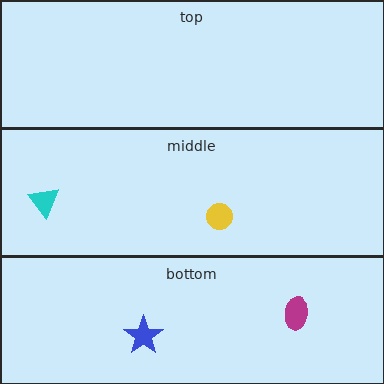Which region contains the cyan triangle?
The middle region.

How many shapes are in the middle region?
2.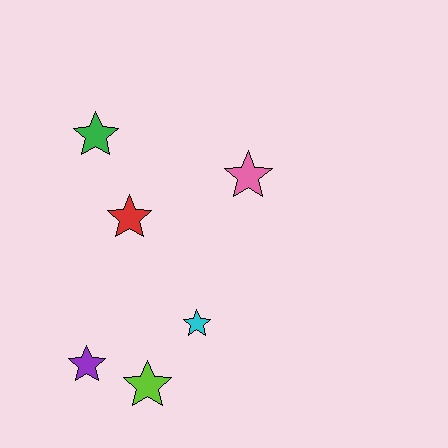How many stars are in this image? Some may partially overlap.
There are 6 stars.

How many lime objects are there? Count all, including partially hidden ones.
There is 1 lime object.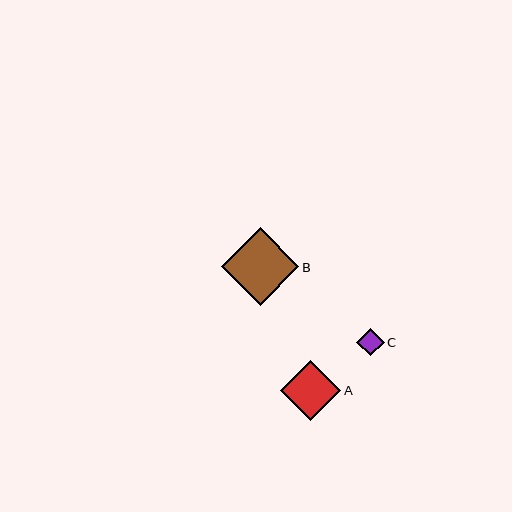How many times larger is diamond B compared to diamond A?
Diamond B is approximately 1.3 times the size of diamond A.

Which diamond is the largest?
Diamond B is the largest with a size of approximately 78 pixels.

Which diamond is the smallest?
Diamond C is the smallest with a size of approximately 28 pixels.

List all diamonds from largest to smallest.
From largest to smallest: B, A, C.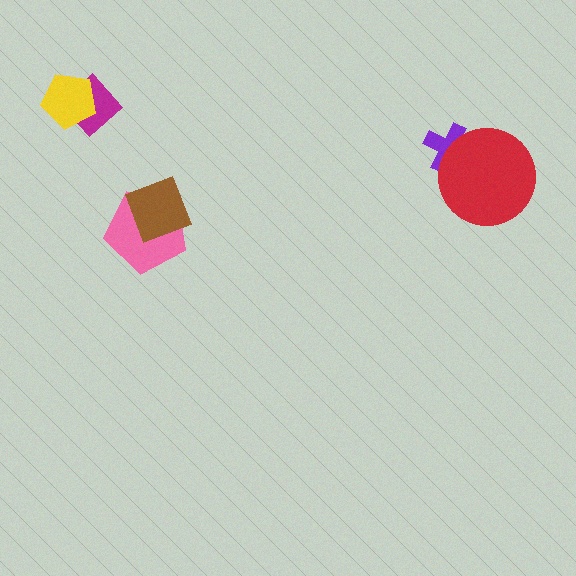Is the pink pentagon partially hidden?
Yes, it is partially covered by another shape.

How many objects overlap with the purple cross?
1 object overlaps with the purple cross.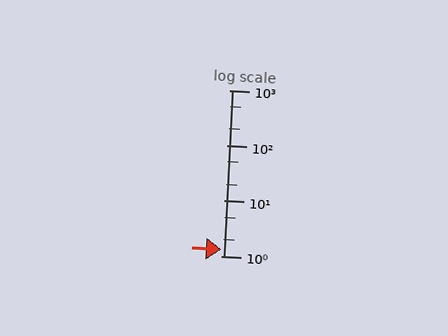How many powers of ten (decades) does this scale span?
The scale spans 3 decades, from 1 to 1000.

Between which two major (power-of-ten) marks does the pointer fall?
The pointer is between 1 and 10.